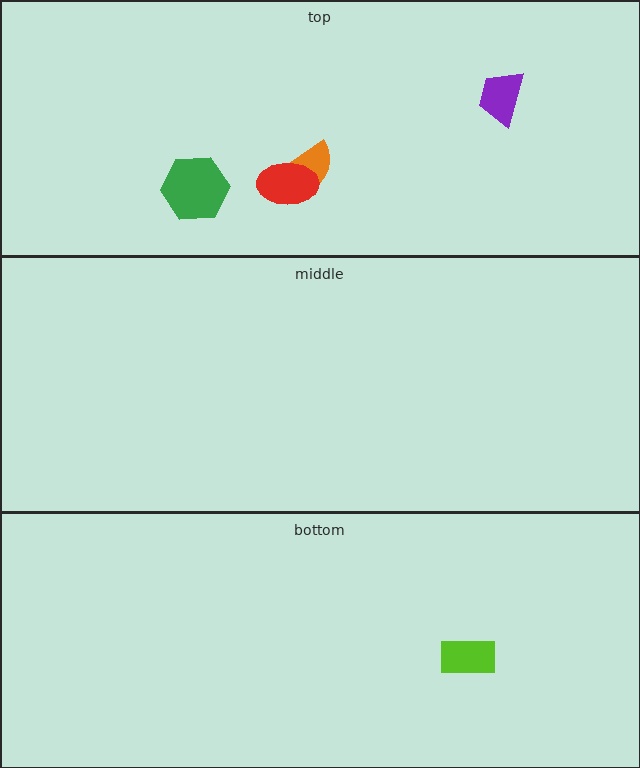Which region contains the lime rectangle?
The bottom region.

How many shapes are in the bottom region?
1.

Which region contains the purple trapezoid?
The top region.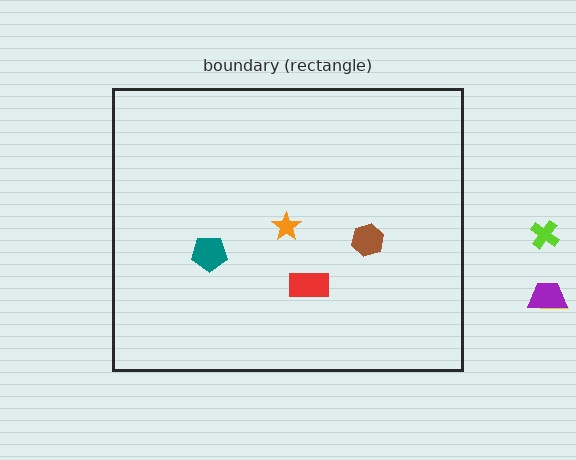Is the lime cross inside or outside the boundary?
Outside.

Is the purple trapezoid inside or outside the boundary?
Outside.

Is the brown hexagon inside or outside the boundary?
Inside.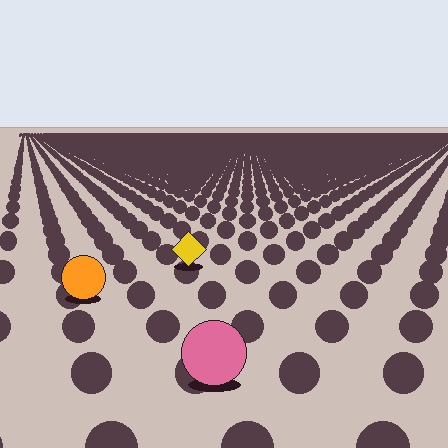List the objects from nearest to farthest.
From nearest to farthest: the pink circle, the orange circle, the yellow diamond.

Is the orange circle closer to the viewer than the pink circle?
No. The pink circle is closer — you can tell from the texture gradient: the ground texture is coarser near it.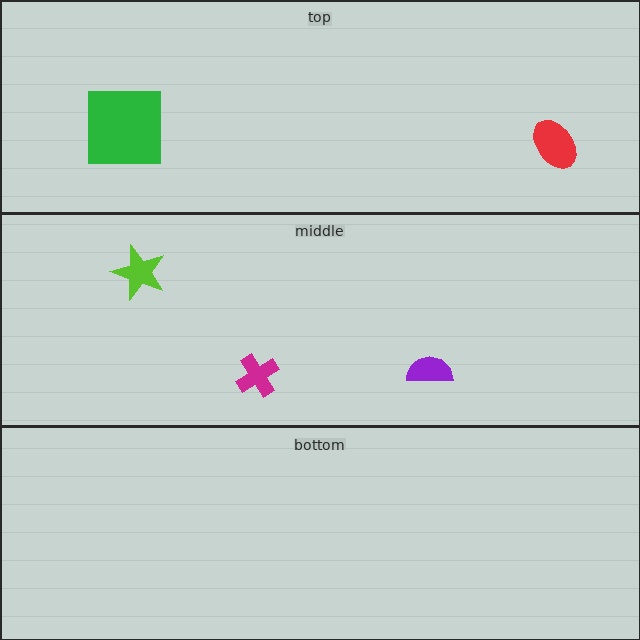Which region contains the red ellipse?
The top region.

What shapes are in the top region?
The green square, the red ellipse.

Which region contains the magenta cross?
The middle region.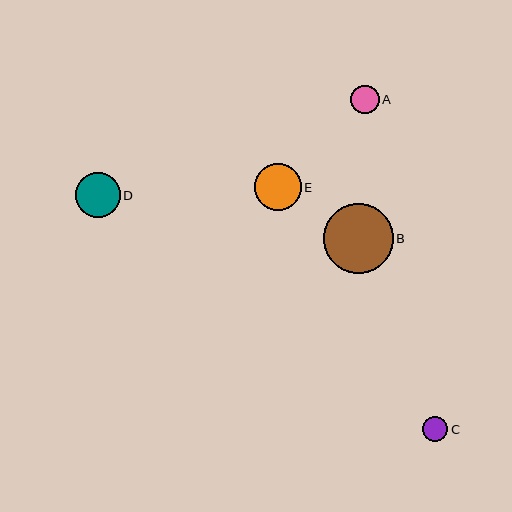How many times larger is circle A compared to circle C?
Circle A is approximately 1.1 times the size of circle C.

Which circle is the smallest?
Circle C is the smallest with a size of approximately 25 pixels.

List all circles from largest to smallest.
From largest to smallest: B, E, D, A, C.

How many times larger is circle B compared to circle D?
Circle B is approximately 1.6 times the size of circle D.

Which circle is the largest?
Circle B is the largest with a size of approximately 70 pixels.